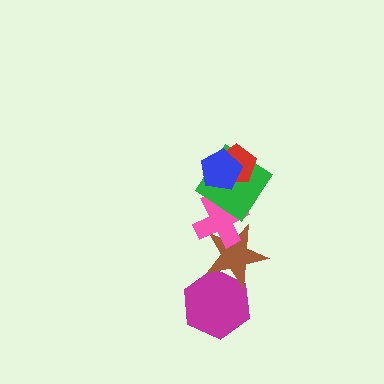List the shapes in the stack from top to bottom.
From top to bottom: the blue pentagon, the red pentagon, the green diamond, the pink cross, the brown star, the magenta hexagon.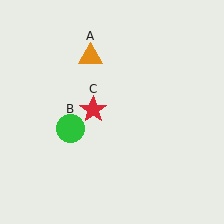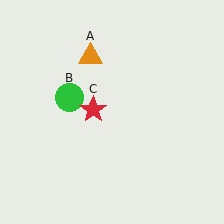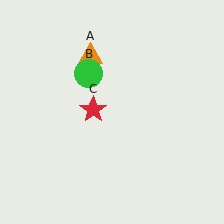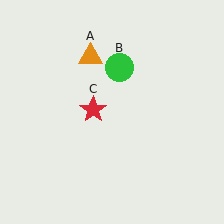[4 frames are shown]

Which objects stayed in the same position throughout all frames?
Orange triangle (object A) and red star (object C) remained stationary.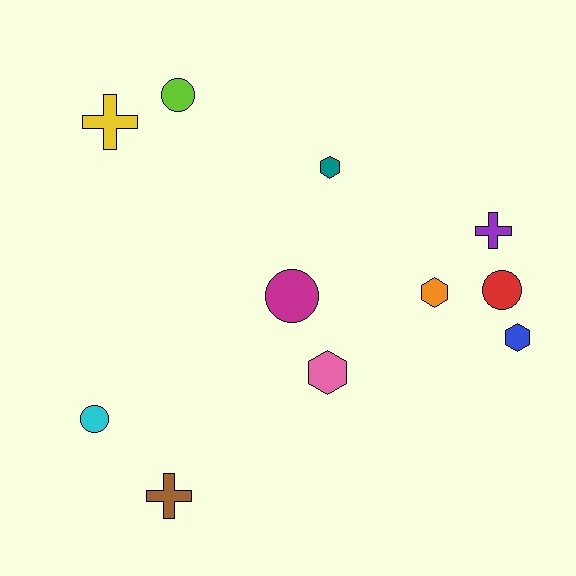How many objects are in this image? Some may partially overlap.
There are 11 objects.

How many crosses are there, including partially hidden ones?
There are 3 crosses.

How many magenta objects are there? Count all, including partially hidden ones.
There is 1 magenta object.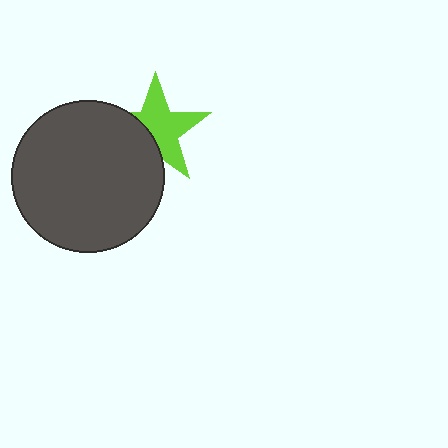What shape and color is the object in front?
The object in front is a dark gray circle.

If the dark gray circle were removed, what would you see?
You would see the complete lime star.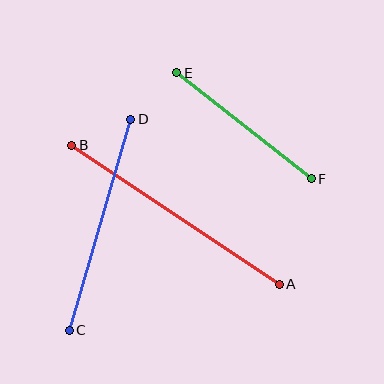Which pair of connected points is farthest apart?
Points A and B are farthest apart.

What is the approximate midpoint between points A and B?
The midpoint is at approximately (176, 215) pixels.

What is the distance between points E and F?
The distance is approximately 171 pixels.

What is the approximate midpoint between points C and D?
The midpoint is at approximately (100, 225) pixels.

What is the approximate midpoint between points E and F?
The midpoint is at approximately (244, 126) pixels.